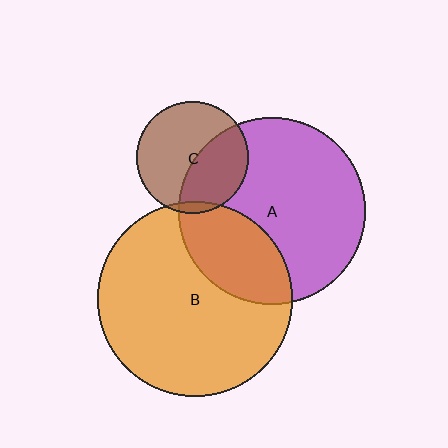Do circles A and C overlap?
Yes.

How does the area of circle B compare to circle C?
Approximately 3.0 times.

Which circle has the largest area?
Circle B (orange).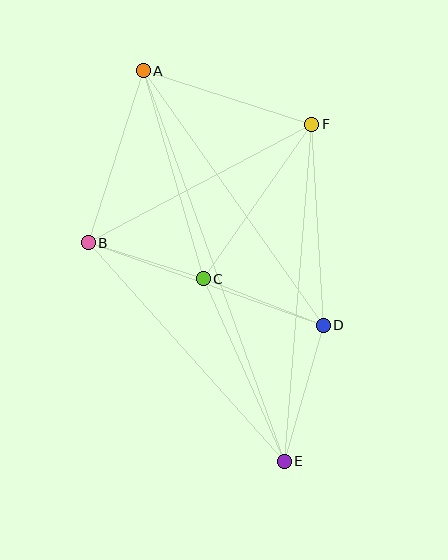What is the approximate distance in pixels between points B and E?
The distance between B and E is approximately 294 pixels.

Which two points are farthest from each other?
Points A and E are farthest from each other.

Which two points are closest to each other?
Points B and C are closest to each other.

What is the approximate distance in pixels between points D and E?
The distance between D and E is approximately 141 pixels.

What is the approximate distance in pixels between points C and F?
The distance between C and F is approximately 189 pixels.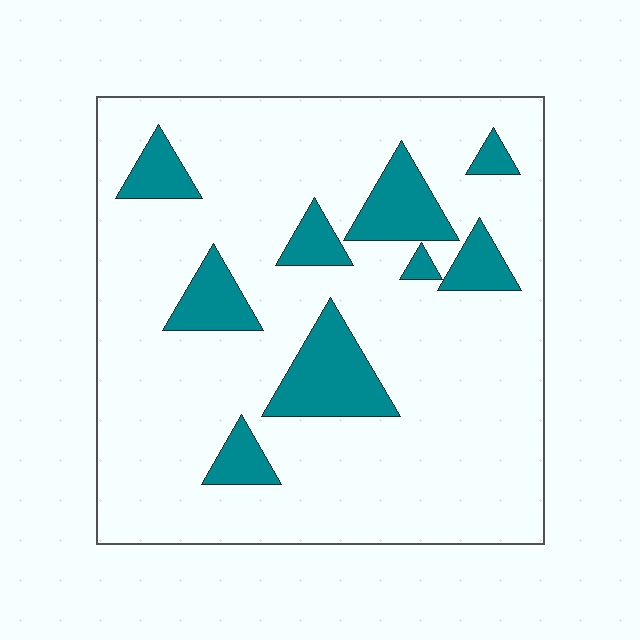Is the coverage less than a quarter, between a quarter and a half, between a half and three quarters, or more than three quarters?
Less than a quarter.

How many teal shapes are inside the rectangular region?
9.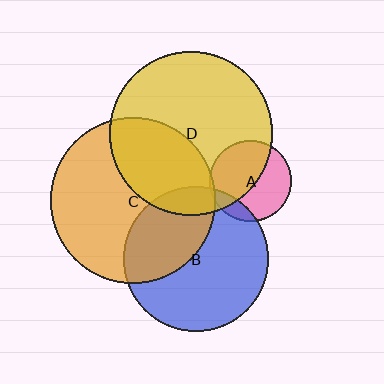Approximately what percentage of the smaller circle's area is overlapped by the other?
Approximately 10%.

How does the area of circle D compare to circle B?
Approximately 1.3 times.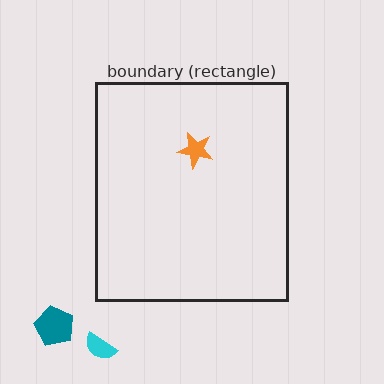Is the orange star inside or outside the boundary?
Inside.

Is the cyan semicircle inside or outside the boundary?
Outside.